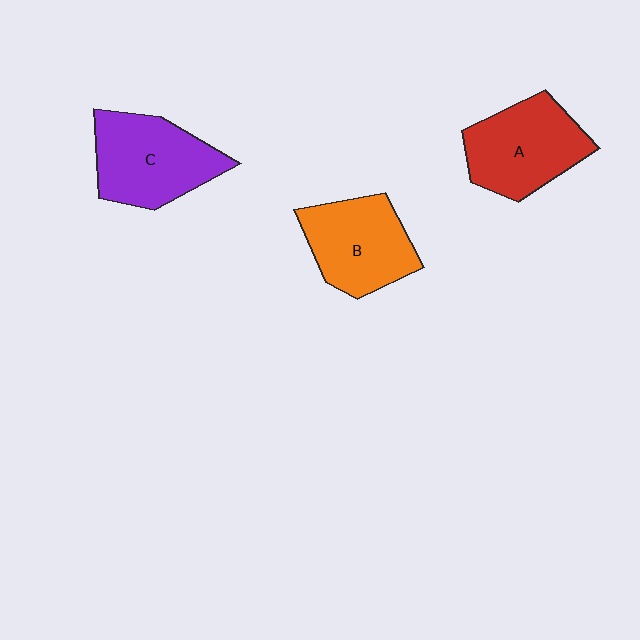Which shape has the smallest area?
Shape B (orange).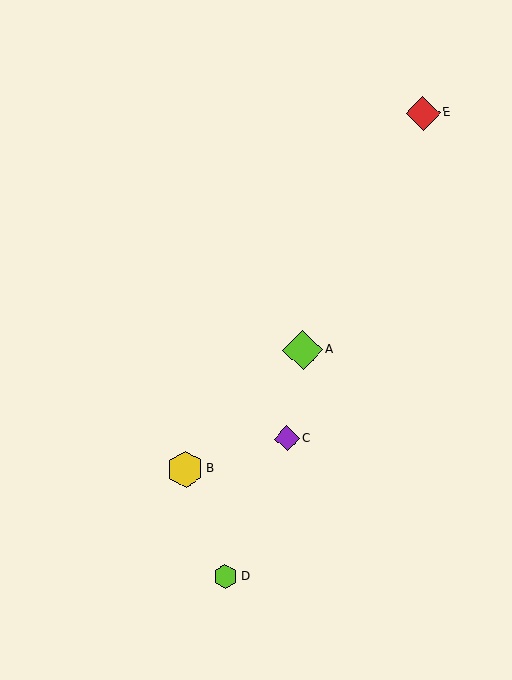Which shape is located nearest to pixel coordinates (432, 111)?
The red diamond (labeled E) at (423, 113) is nearest to that location.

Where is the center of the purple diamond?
The center of the purple diamond is at (287, 438).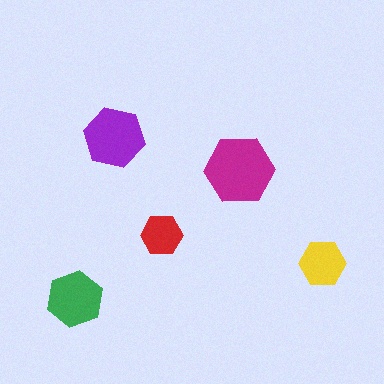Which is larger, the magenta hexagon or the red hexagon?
The magenta one.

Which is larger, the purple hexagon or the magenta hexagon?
The magenta one.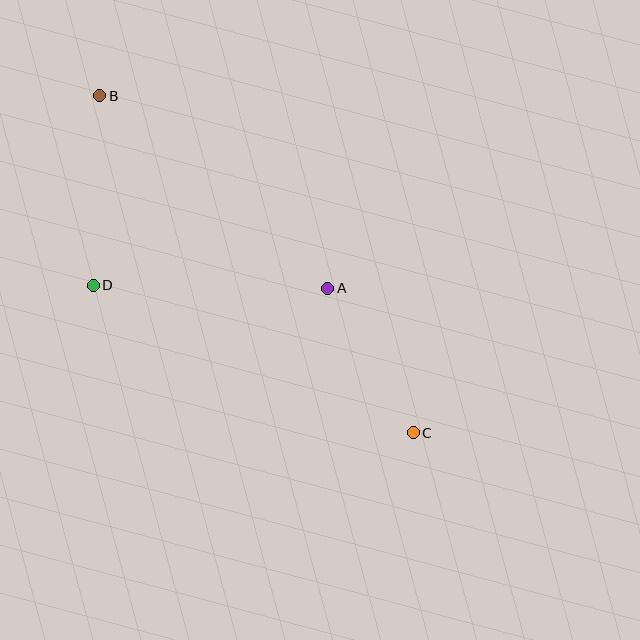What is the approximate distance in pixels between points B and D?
The distance between B and D is approximately 190 pixels.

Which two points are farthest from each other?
Points B and C are farthest from each other.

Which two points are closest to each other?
Points A and C are closest to each other.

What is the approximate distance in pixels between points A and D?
The distance between A and D is approximately 235 pixels.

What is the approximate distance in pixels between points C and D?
The distance between C and D is approximately 352 pixels.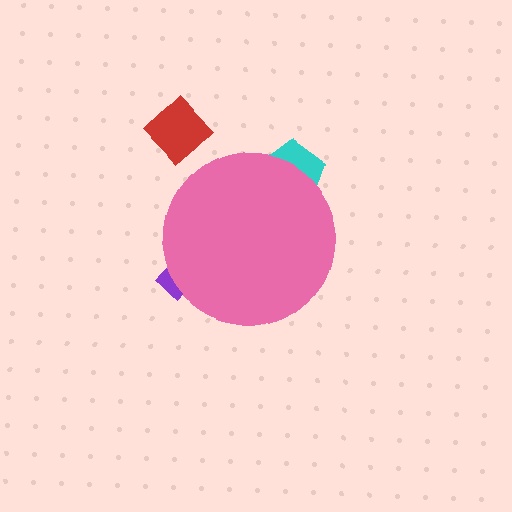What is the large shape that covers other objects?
A pink circle.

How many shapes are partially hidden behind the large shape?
2 shapes are partially hidden.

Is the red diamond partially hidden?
No, the red diamond is fully visible.